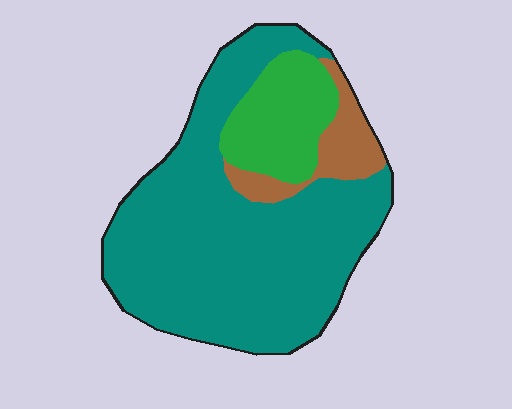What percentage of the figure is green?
Green covers about 15% of the figure.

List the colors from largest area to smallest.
From largest to smallest: teal, green, brown.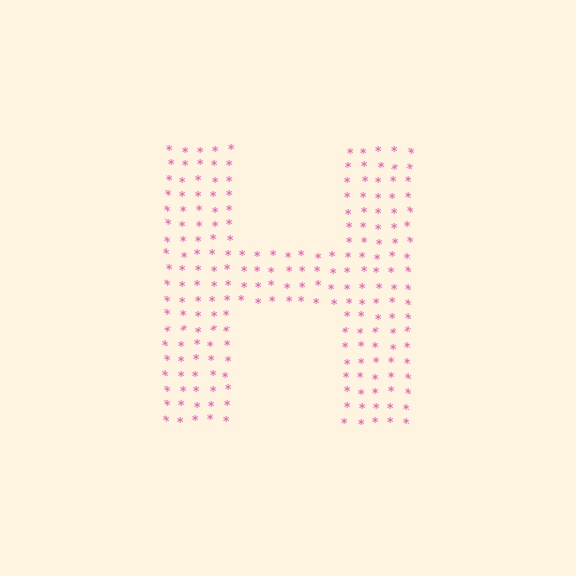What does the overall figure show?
The overall figure shows the letter H.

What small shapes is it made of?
It is made of small asterisks.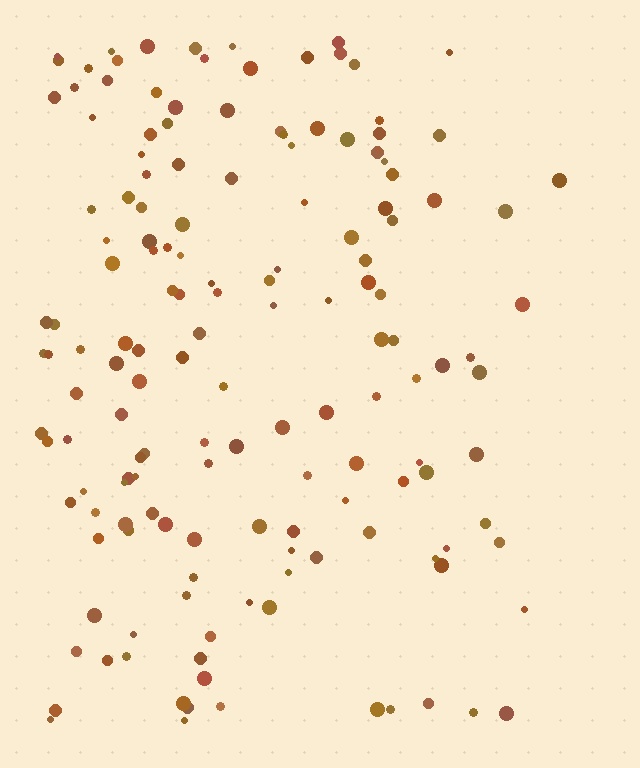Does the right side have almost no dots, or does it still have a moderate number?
Still a moderate number, just noticeably fewer than the left.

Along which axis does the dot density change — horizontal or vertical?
Horizontal.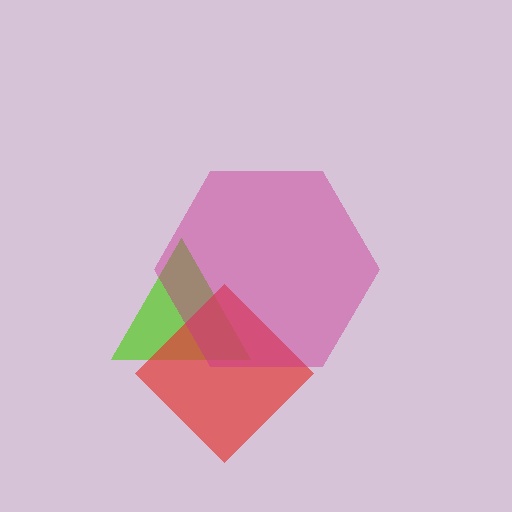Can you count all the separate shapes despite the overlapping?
Yes, there are 3 separate shapes.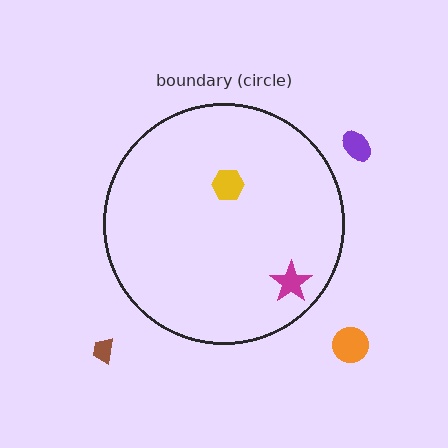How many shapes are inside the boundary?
2 inside, 3 outside.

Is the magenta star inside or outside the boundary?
Inside.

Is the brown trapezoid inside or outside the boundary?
Outside.